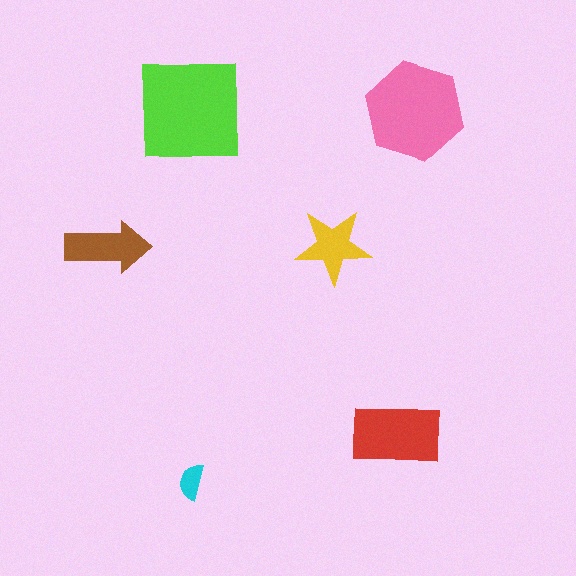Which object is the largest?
The lime square.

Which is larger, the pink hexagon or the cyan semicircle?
The pink hexagon.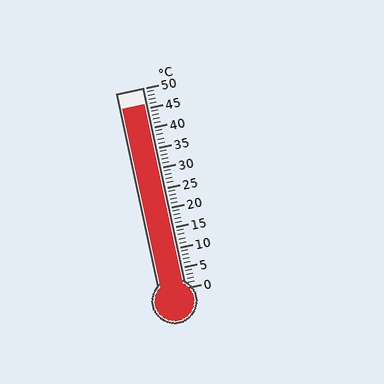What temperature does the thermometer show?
The thermometer shows approximately 46°C.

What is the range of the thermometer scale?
The thermometer scale ranges from 0°C to 50°C.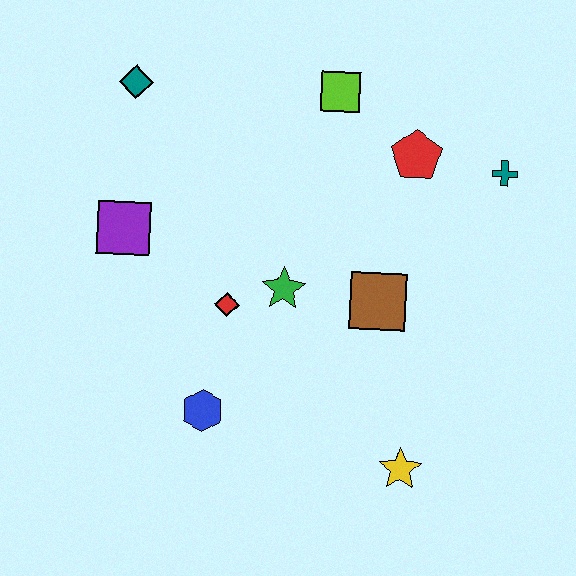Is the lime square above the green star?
Yes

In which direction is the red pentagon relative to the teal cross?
The red pentagon is to the left of the teal cross.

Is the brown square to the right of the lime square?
Yes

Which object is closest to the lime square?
The red pentagon is closest to the lime square.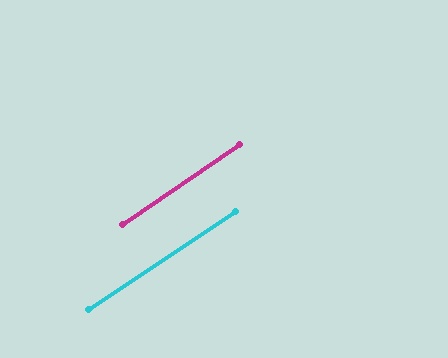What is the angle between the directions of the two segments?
Approximately 1 degree.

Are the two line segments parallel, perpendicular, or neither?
Parallel — their directions differ by only 0.6°.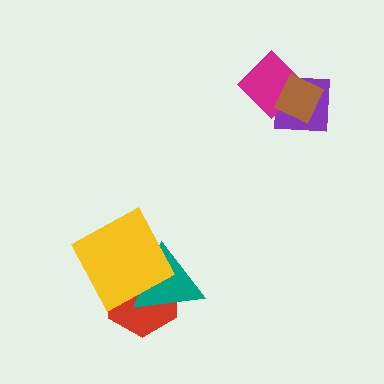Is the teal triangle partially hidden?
Yes, it is partially covered by another shape.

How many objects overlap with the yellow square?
2 objects overlap with the yellow square.